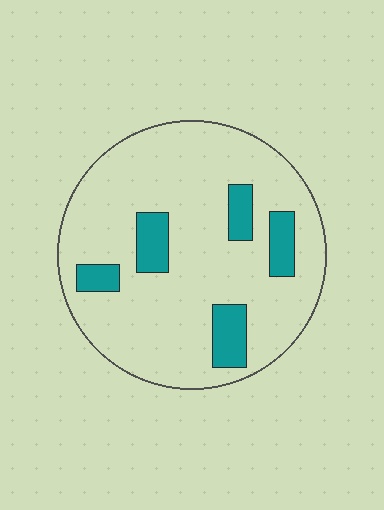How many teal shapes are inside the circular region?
5.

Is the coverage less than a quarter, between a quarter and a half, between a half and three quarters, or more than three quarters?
Less than a quarter.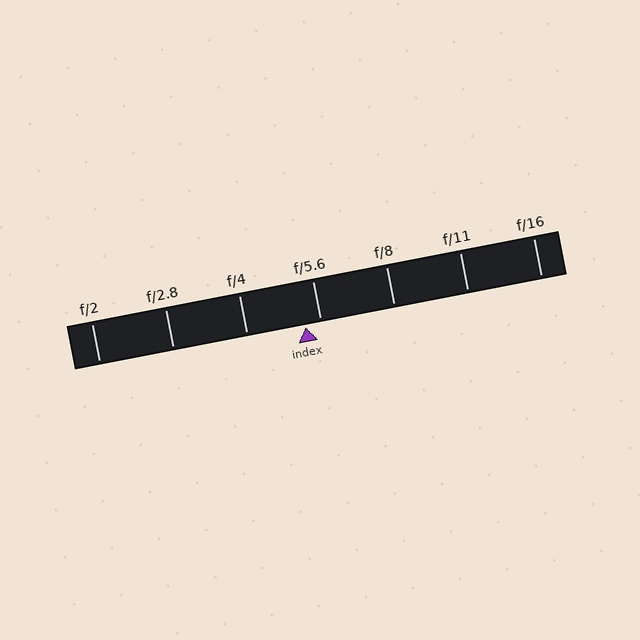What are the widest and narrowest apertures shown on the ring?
The widest aperture shown is f/2 and the narrowest is f/16.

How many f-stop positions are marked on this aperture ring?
There are 7 f-stop positions marked.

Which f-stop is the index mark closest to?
The index mark is closest to f/5.6.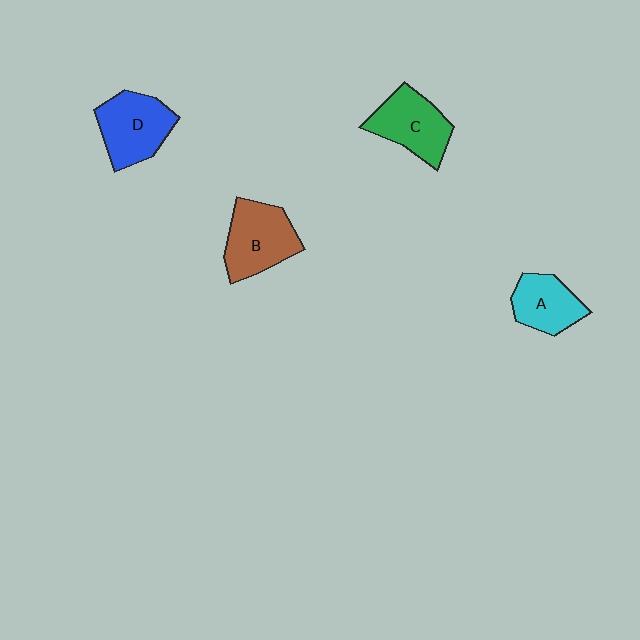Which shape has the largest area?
Shape B (brown).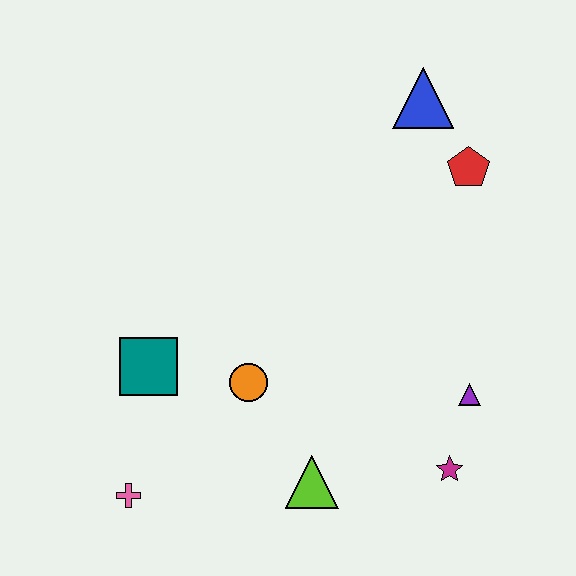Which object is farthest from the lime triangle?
The blue triangle is farthest from the lime triangle.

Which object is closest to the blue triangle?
The red pentagon is closest to the blue triangle.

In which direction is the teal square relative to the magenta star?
The teal square is to the left of the magenta star.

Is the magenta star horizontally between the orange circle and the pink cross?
No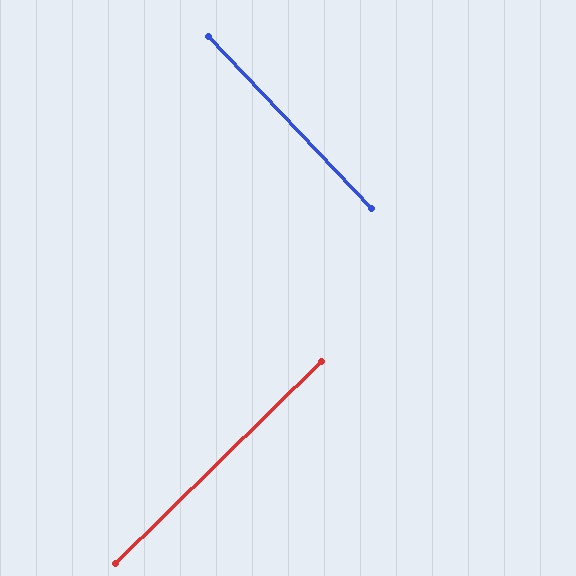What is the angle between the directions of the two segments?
Approximately 89 degrees.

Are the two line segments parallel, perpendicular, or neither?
Perpendicular — they meet at approximately 89°.